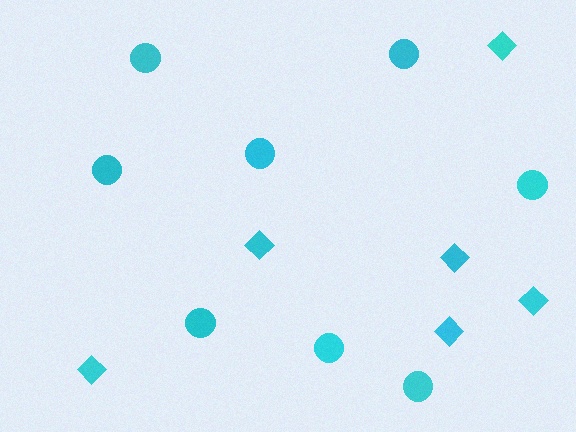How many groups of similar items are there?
There are 2 groups: one group of circles (8) and one group of diamonds (6).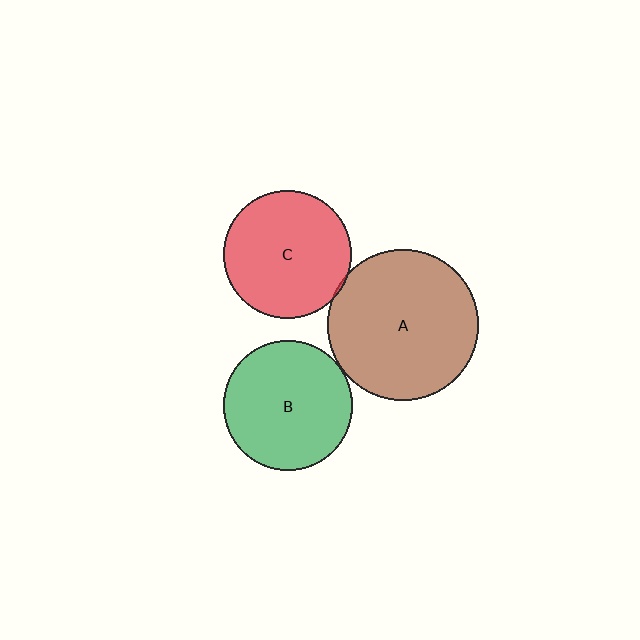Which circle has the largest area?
Circle A (brown).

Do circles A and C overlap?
Yes.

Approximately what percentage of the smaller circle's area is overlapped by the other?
Approximately 5%.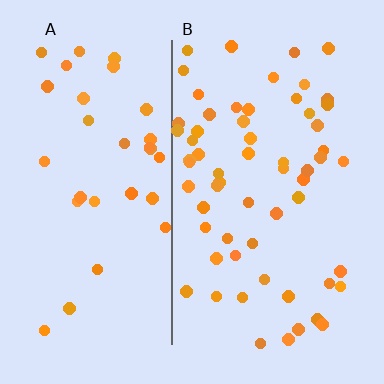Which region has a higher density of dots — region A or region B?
B (the right).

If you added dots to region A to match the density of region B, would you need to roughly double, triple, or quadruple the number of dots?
Approximately double.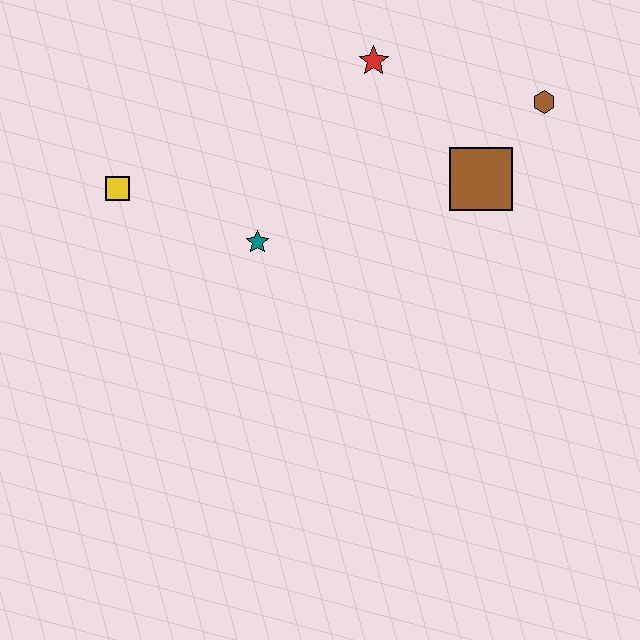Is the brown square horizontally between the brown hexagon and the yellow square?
Yes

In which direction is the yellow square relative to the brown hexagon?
The yellow square is to the left of the brown hexagon.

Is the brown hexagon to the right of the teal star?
Yes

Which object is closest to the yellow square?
The teal star is closest to the yellow square.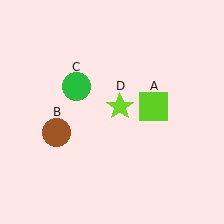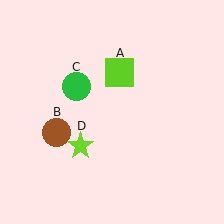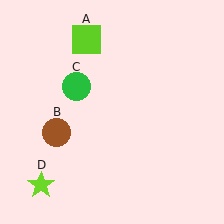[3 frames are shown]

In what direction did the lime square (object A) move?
The lime square (object A) moved up and to the left.